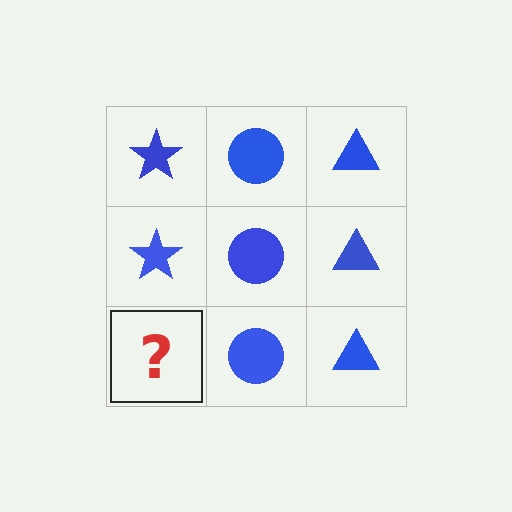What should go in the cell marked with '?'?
The missing cell should contain a blue star.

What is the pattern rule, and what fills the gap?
The rule is that each column has a consistent shape. The gap should be filled with a blue star.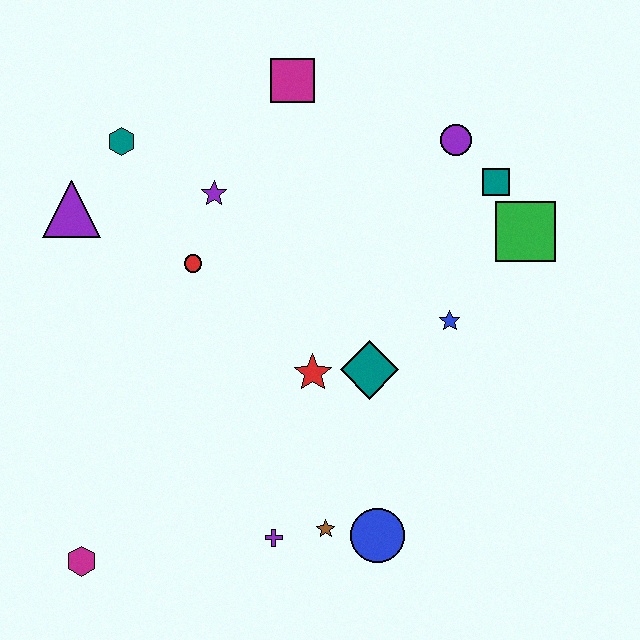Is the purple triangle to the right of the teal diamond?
No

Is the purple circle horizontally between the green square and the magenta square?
Yes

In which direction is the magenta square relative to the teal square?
The magenta square is to the left of the teal square.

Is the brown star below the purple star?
Yes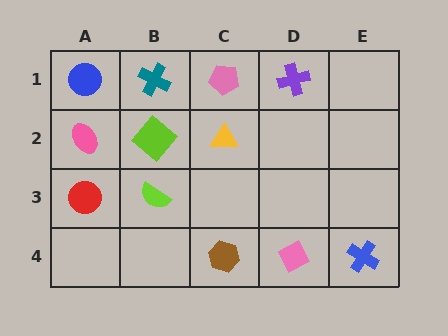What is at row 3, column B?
A lime semicircle.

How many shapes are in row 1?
4 shapes.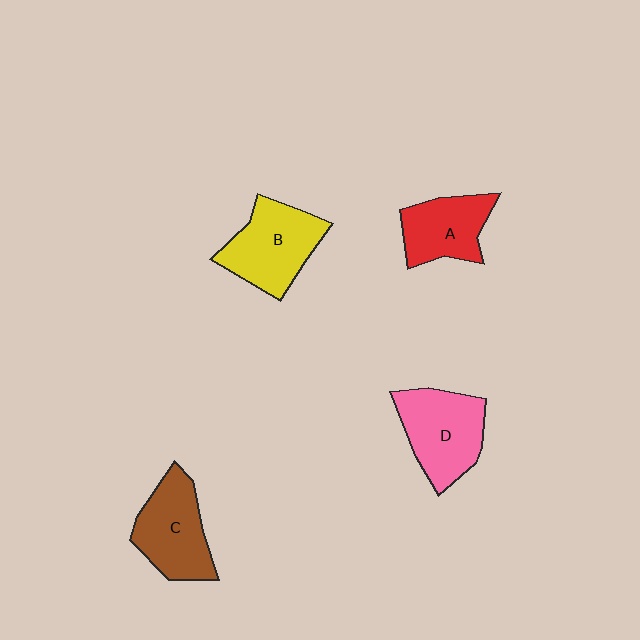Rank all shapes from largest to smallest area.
From largest to smallest: D (pink), B (yellow), C (brown), A (red).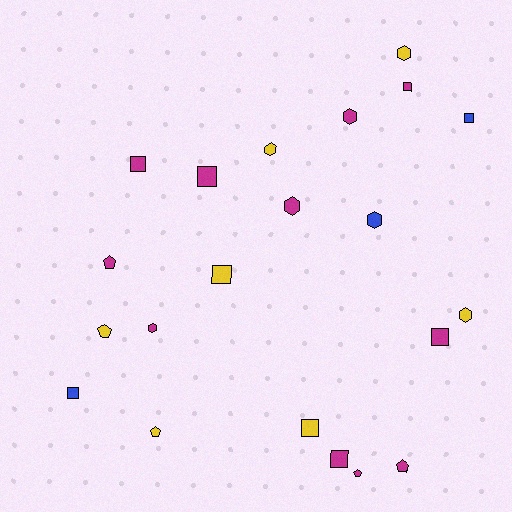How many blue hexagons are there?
There is 1 blue hexagon.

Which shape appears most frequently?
Square, with 9 objects.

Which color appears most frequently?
Magenta, with 11 objects.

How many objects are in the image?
There are 21 objects.